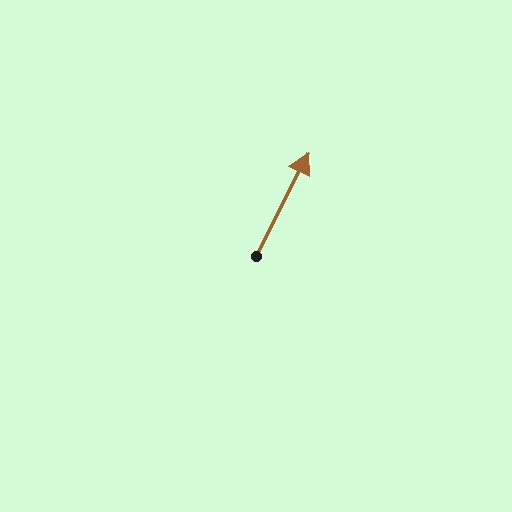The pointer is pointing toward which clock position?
Roughly 1 o'clock.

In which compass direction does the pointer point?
Northeast.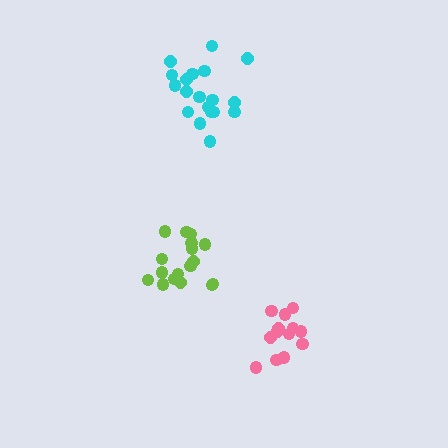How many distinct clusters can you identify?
There are 3 distinct clusters.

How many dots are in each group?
Group 1: 19 dots, Group 2: 14 dots, Group 3: 17 dots (50 total).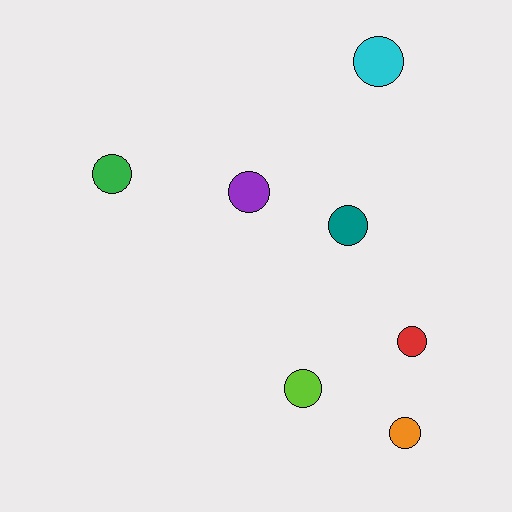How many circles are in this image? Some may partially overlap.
There are 7 circles.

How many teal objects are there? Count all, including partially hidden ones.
There is 1 teal object.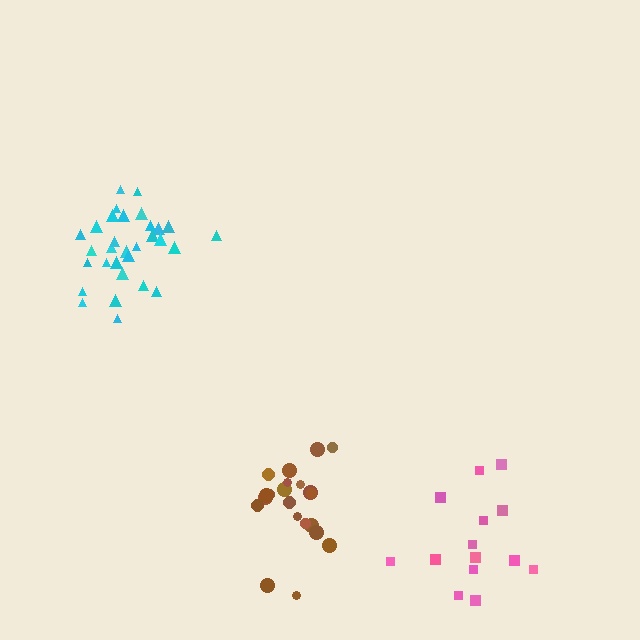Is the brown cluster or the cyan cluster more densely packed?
Cyan.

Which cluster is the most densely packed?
Cyan.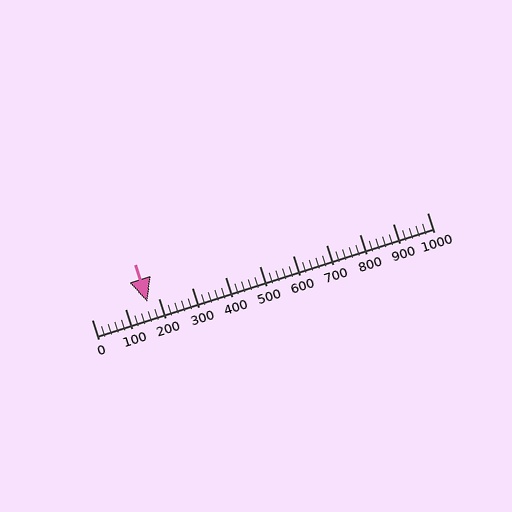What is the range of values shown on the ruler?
The ruler shows values from 0 to 1000.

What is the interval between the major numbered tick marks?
The major tick marks are spaced 100 units apart.